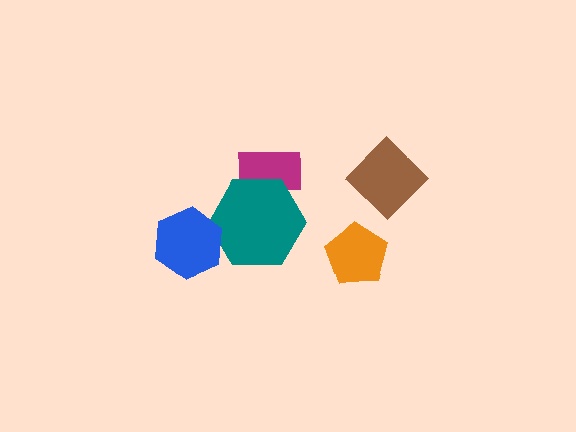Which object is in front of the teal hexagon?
The blue hexagon is in front of the teal hexagon.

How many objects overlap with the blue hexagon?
1 object overlaps with the blue hexagon.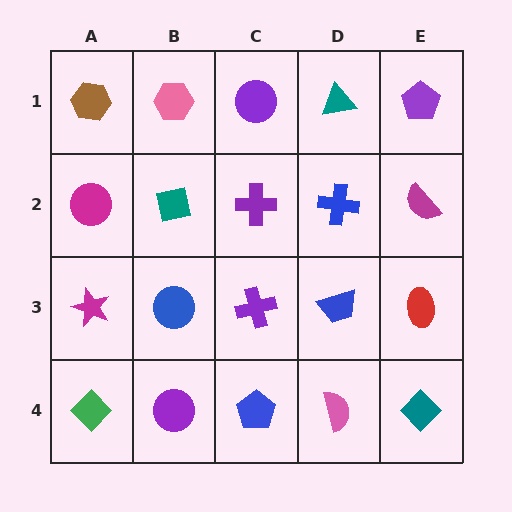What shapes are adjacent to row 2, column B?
A pink hexagon (row 1, column B), a blue circle (row 3, column B), a magenta circle (row 2, column A), a purple cross (row 2, column C).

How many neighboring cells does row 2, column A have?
3.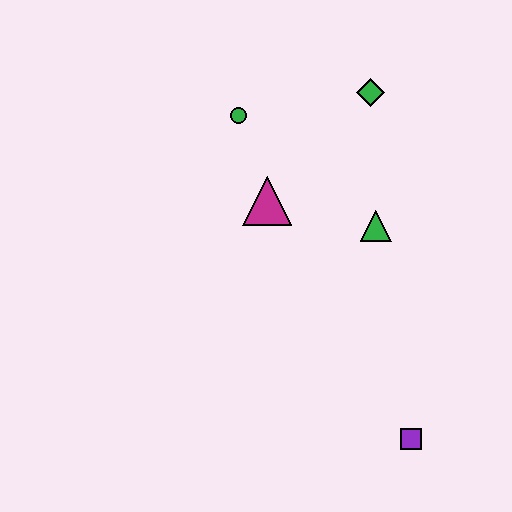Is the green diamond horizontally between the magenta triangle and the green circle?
No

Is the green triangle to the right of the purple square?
No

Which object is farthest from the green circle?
The purple square is farthest from the green circle.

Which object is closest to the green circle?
The magenta triangle is closest to the green circle.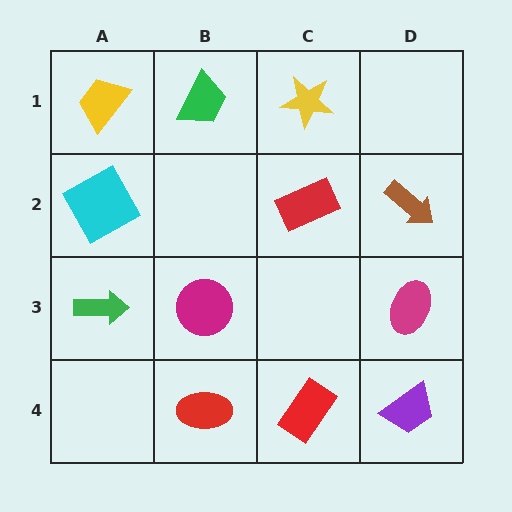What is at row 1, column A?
A yellow trapezoid.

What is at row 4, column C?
A red rectangle.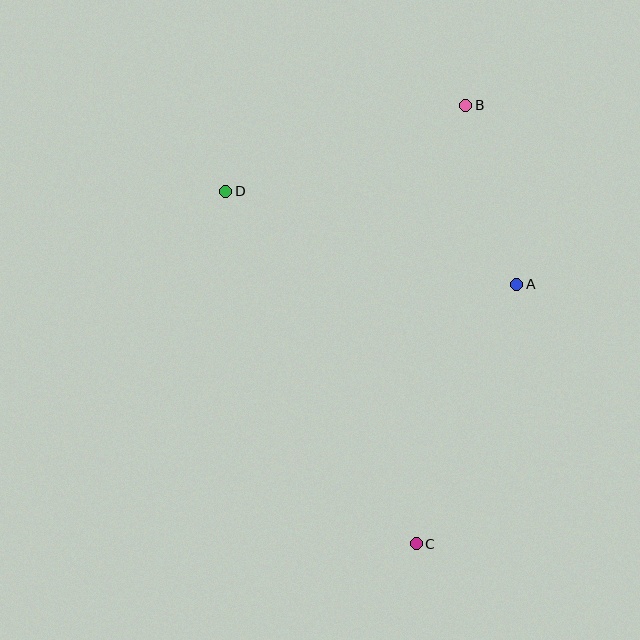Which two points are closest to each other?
Points A and B are closest to each other.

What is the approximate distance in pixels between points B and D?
The distance between B and D is approximately 255 pixels.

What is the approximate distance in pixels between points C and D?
The distance between C and D is approximately 401 pixels.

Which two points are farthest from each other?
Points B and C are farthest from each other.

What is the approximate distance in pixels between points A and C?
The distance between A and C is approximately 278 pixels.